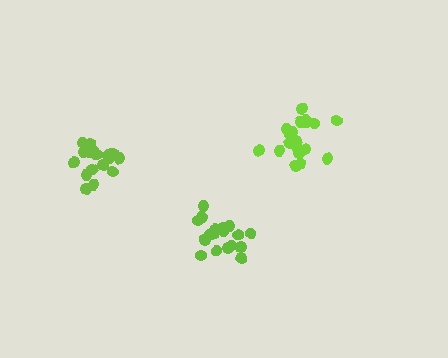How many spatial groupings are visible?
There are 3 spatial groupings.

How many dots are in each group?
Group 1: 19 dots, Group 2: 19 dots, Group 3: 19 dots (57 total).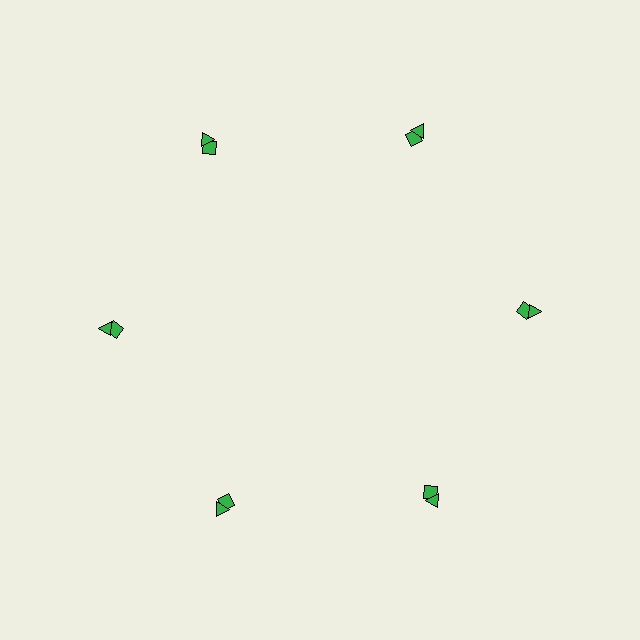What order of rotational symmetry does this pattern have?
This pattern has 6-fold rotational symmetry.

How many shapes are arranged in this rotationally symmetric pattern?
There are 12 shapes, arranged in 6 groups of 2.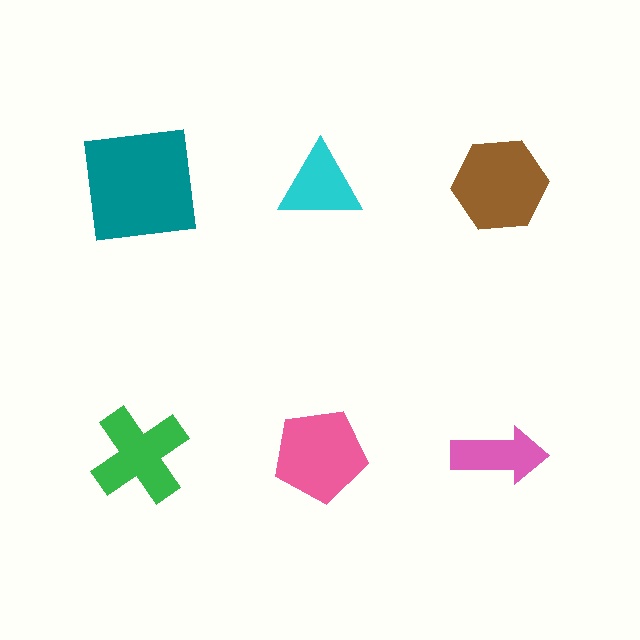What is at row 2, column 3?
A pink arrow.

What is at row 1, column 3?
A brown hexagon.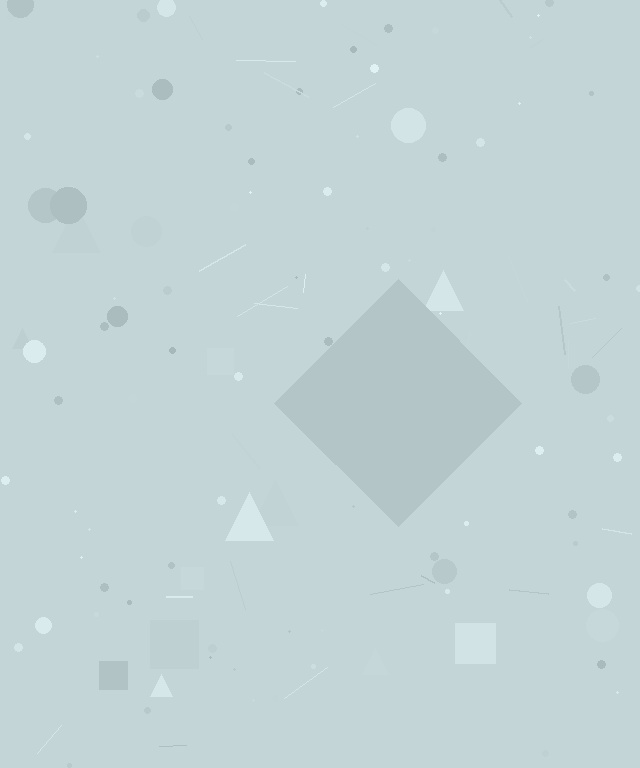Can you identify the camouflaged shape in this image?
The camouflaged shape is a diamond.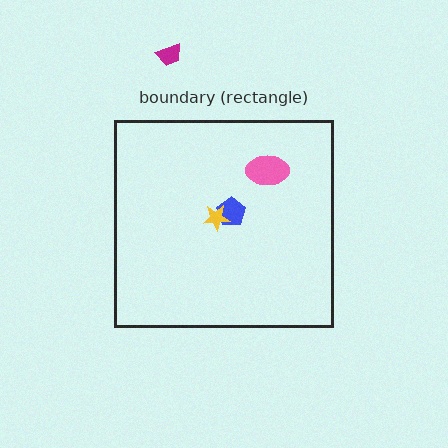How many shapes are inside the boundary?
3 inside, 1 outside.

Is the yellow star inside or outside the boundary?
Inside.